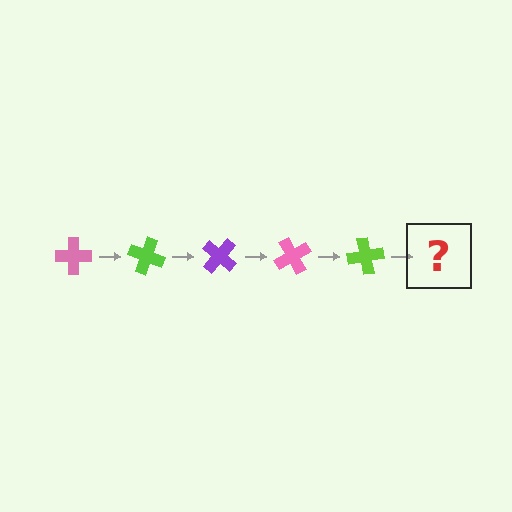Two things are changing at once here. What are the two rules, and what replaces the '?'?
The two rules are that it rotates 20 degrees each step and the color cycles through pink, lime, and purple. The '?' should be a purple cross, rotated 100 degrees from the start.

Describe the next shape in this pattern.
It should be a purple cross, rotated 100 degrees from the start.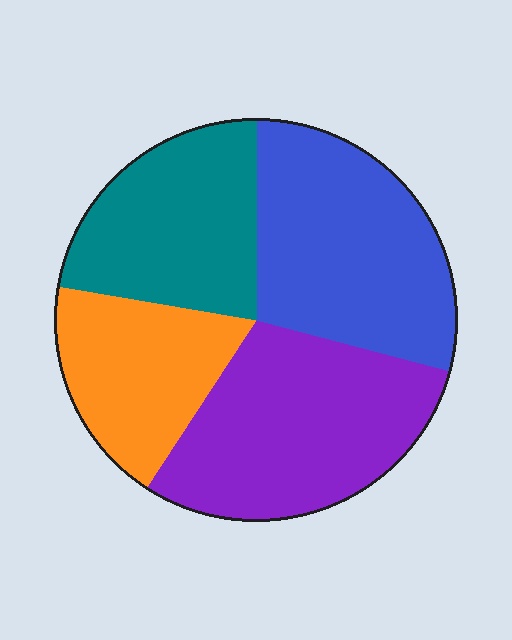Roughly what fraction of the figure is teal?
Teal covers about 25% of the figure.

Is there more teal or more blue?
Blue.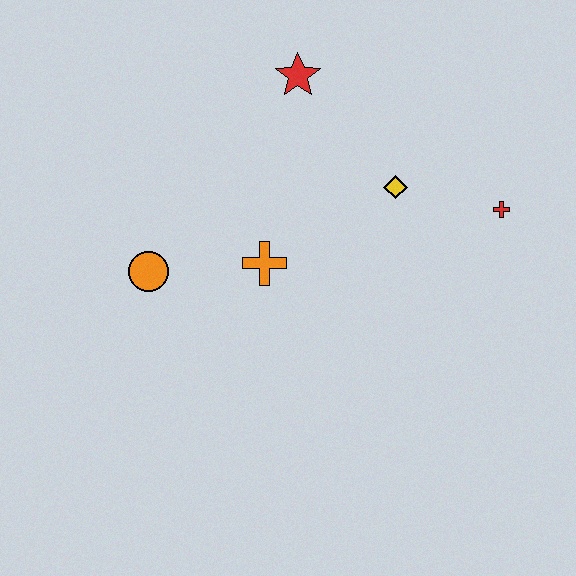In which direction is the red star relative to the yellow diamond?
The red star is above the yellow diamond.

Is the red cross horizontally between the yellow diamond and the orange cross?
No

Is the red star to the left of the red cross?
Yes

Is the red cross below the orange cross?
No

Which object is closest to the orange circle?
The orange cross is closest to the orange circle.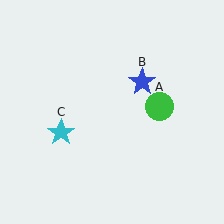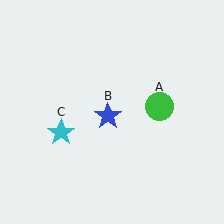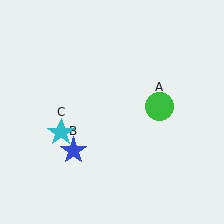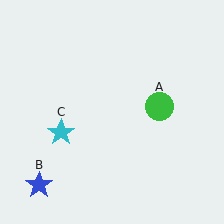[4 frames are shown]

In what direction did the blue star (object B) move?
The blue star (object B) moved down and to the left.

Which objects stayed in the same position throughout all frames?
Green circle (object A) and cyan star (object C) remained stationary.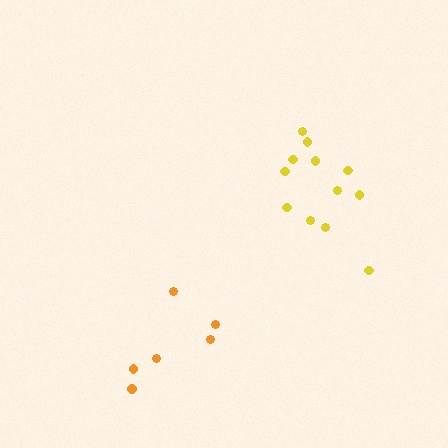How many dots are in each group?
Group 1: 6 dots, Group 2: 12 dots (18 total).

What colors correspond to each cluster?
The clusters are colored: orange, yellow.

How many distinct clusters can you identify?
There are 2 distinct clusters.